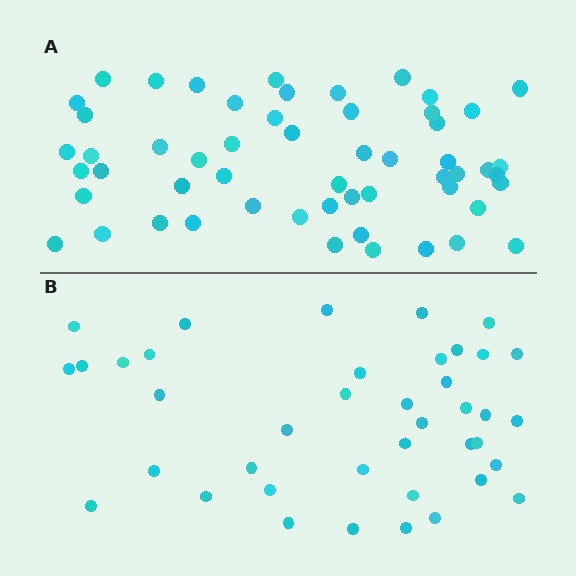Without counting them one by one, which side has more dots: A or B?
Region A (the top region) has more dots.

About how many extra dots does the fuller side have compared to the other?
Region A has approximately 15 more dots than region B.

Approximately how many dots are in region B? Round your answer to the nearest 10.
About 40 dots.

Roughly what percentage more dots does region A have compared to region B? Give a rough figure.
About 40% more.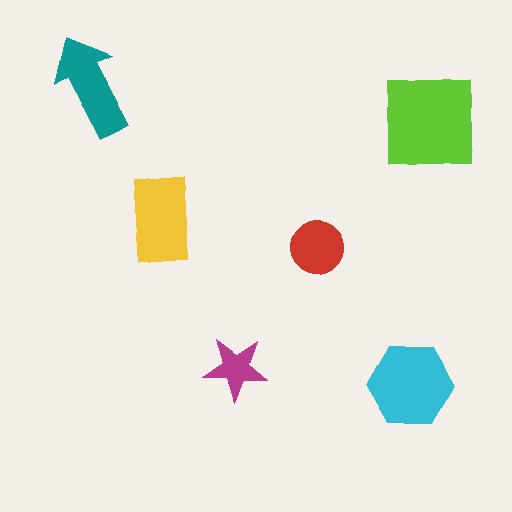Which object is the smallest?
The magenta star.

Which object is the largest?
The lime square.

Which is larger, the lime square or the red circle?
The lime square.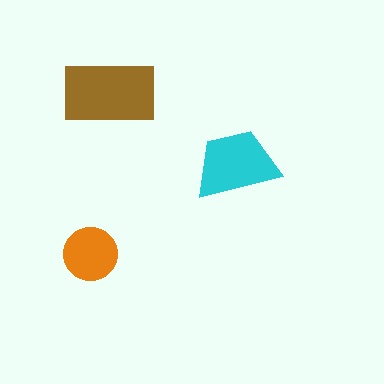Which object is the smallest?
The orange circle.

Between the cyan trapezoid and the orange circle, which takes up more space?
The cyan trapezoid.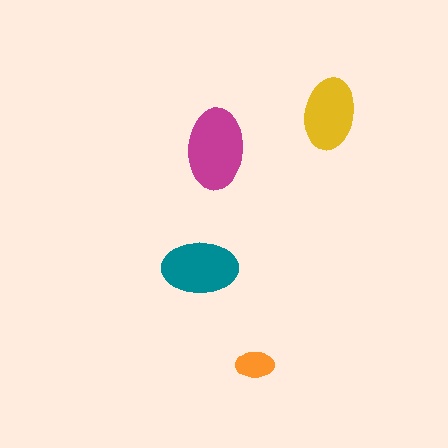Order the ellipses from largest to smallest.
the magenta one, the teal one, the yellow one, the orange one.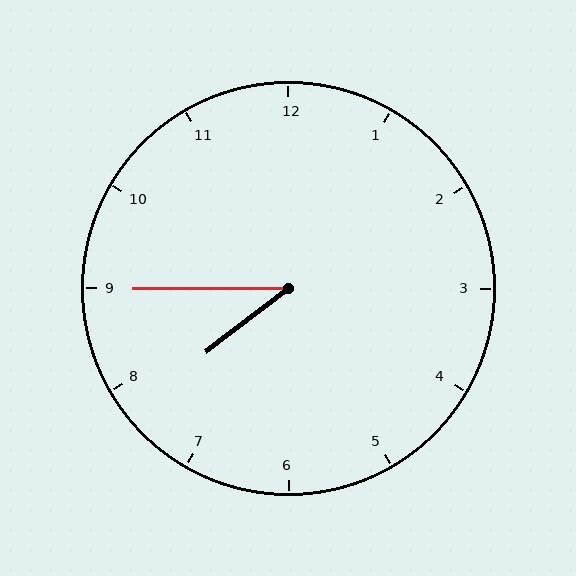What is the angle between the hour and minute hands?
Approximately 38 degrees.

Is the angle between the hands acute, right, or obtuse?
It is acute.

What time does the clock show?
7:45.